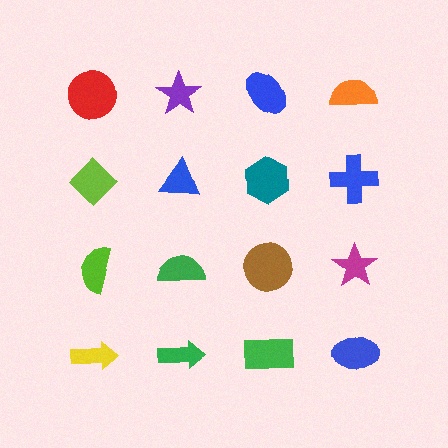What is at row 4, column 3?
A green rectangle.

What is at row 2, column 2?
A blue triangle.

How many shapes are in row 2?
4 shapes.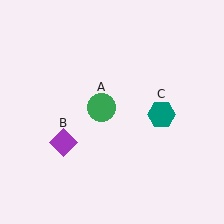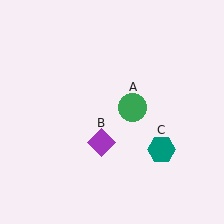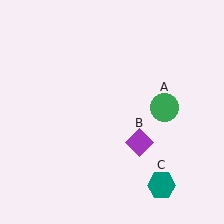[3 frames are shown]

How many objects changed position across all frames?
3 objects changed position: green circle (object A), purple diamond (object B), teal hexagon (object C).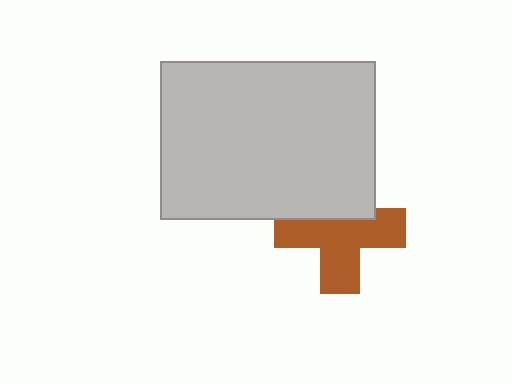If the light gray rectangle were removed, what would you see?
You would see the complete brown cross.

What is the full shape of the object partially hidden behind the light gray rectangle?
The partially hidden object is a brown cross.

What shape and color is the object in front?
The object in front is a light gray rectangle.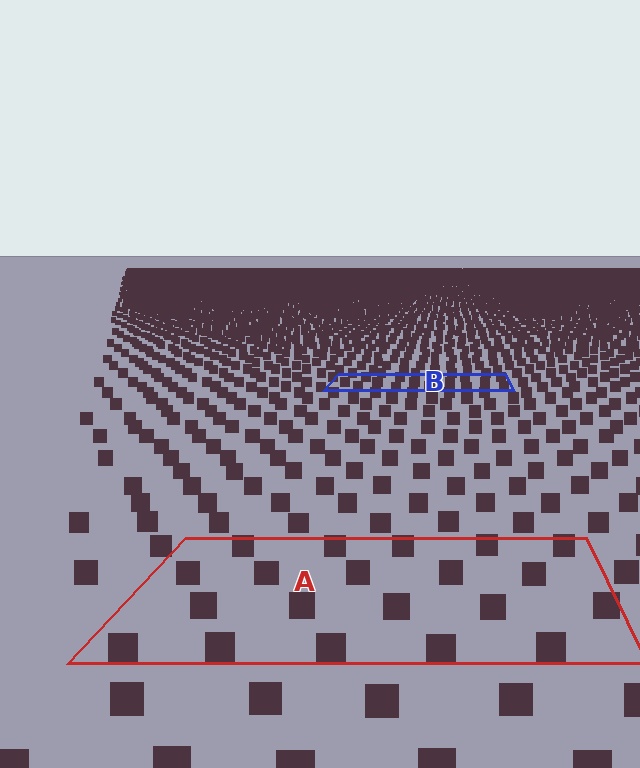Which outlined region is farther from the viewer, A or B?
Region B is farther from the viewer — the texture elements inside it appear smaller and more densely packed.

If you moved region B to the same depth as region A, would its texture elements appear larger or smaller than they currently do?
They would appear larger. At a closer depth, the same texture elements are projected at a bigger on-screen size.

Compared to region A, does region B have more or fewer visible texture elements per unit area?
Region B has more texture elements per unit area — they are packed more densely because it is farther away.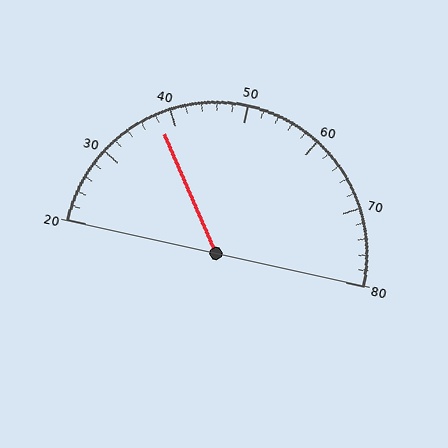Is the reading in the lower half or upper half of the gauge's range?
The reading is in the lower half of the range (20 to 80).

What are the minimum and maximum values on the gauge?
The gauge ranges from 20 to 80.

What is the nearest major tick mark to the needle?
The nearest major tick mark is 40.